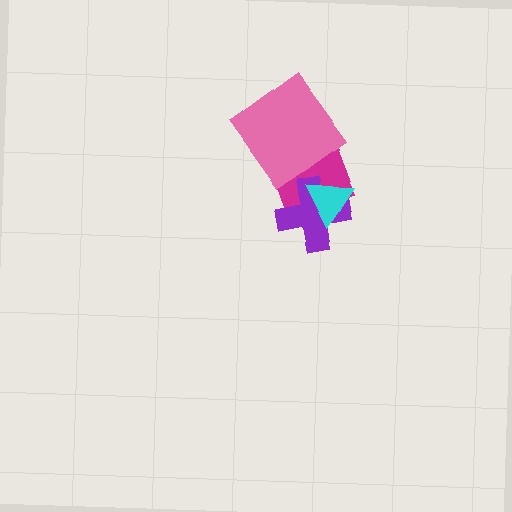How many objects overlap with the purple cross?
2 objects overlap with the purple cross.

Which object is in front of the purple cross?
The cyan triangle is in front of the purple cross.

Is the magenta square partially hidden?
Yes, it is partially covered by another shape.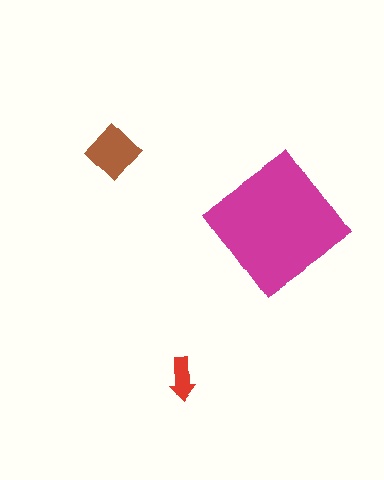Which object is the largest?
The magenta diamond.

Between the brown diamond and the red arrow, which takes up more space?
The brown diamond.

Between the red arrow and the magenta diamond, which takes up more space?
The magenta diamond.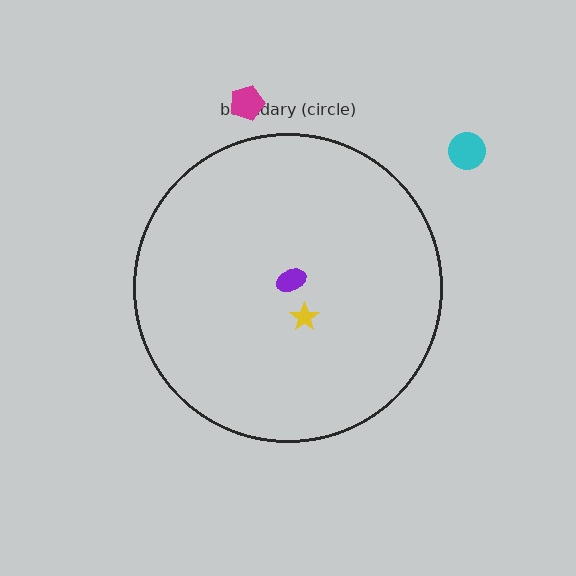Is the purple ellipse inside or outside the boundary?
Inside.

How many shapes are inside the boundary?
2 inside, 2 outside.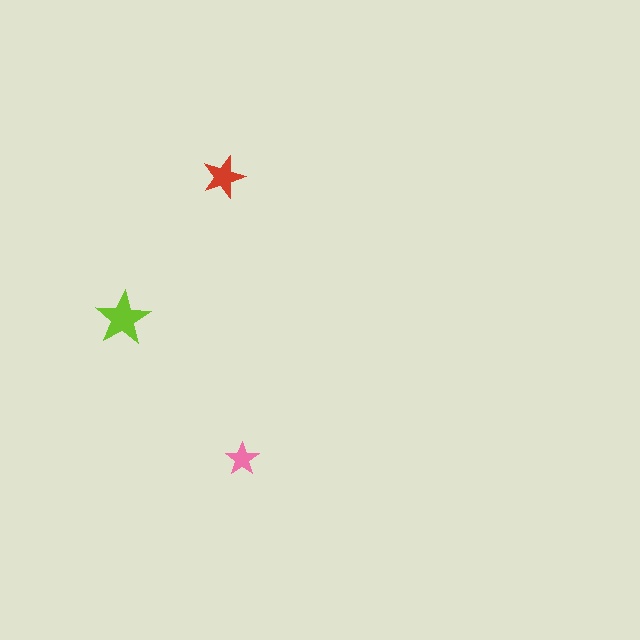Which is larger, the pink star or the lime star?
The lime one.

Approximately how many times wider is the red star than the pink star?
About 1.5 times wider.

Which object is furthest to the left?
The lime star is leftmost.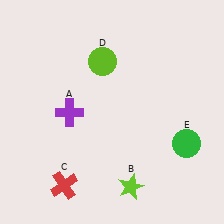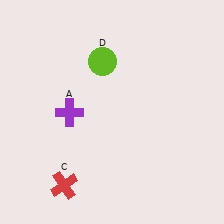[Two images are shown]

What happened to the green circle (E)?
The green circle (E) was removed in Image 2. It was in the bottom-right area of Image 1.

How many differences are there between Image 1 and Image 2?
There are 2 differences between the two images.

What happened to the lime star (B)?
The lime star (B) was removed in Image 2. It was in the bottom-right area of Image 1.